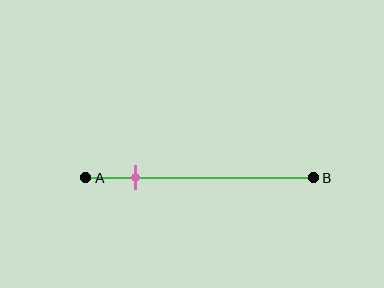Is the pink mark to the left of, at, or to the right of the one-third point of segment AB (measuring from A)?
The pink mark is to the left of the one-third point of segment AB.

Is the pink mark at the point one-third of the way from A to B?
No, the mark is at about 20% from A, not at the 33% one-third point.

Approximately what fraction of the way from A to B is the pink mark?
The pink mark is approximately 20% of the way from A to B.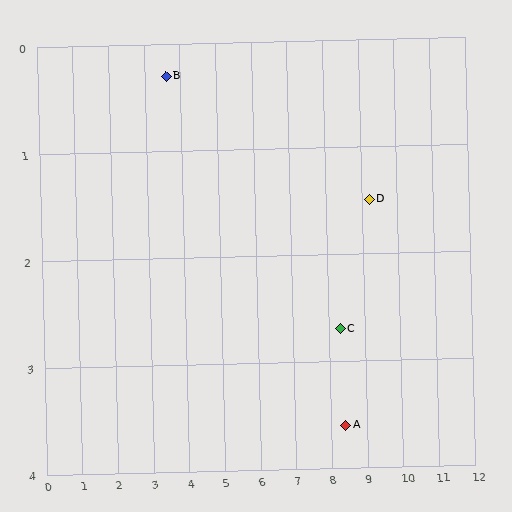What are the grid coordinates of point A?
Point A is at approximately (8.4, 3.6).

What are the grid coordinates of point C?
Point C is at approximately (8.3, 2.7).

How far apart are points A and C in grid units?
Points A and C are about 0.9 grid units apart.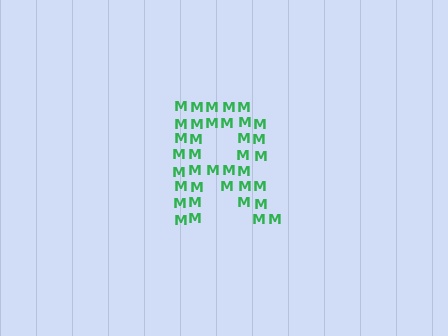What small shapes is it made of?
It is made of small letter M's.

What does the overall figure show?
The overall figure shows the letter R.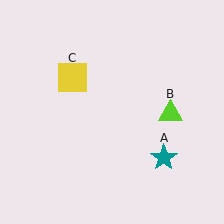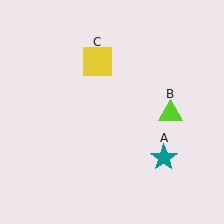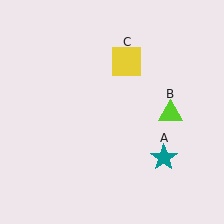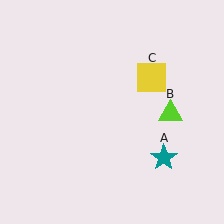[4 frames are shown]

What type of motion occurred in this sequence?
The yellow square (object C) rotated clockwise around the center of the scene.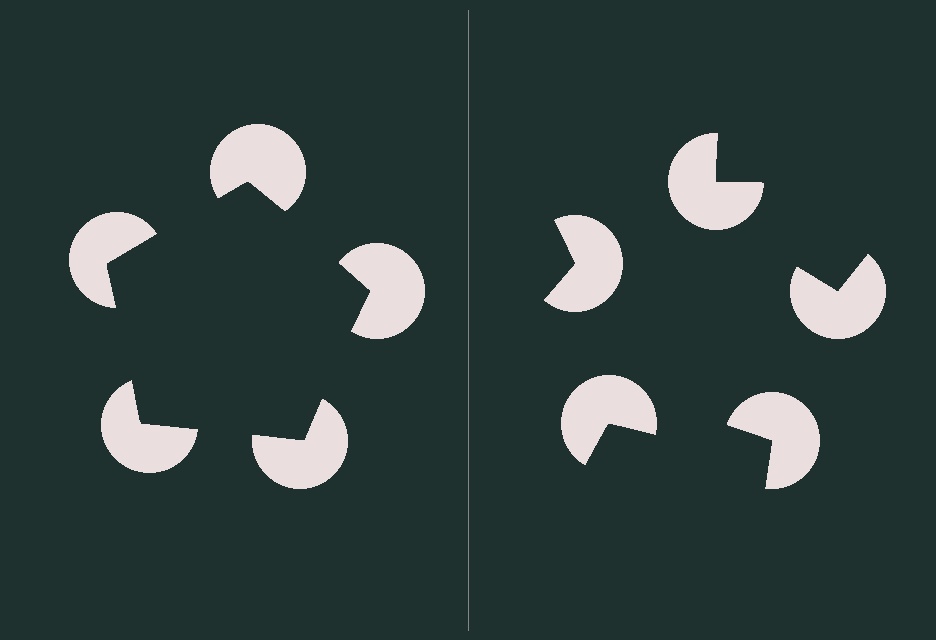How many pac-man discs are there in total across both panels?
10 — 5 on each side.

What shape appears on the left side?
An illusory pentagon.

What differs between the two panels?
The pac-man discs are positioned identically on both sides; only the wedge orientations differ. On the left they align to a pentagon; on the right they are misaligned.